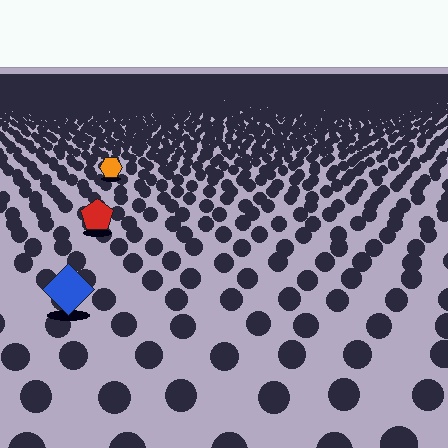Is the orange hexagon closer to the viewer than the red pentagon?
No. The red pentagon is closer — you can tell from the texture gradient: the ground texture is coarser near it.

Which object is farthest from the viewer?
The orange hexagon is farthest from the viewer. It appears smaller and the ground texture around it is denser.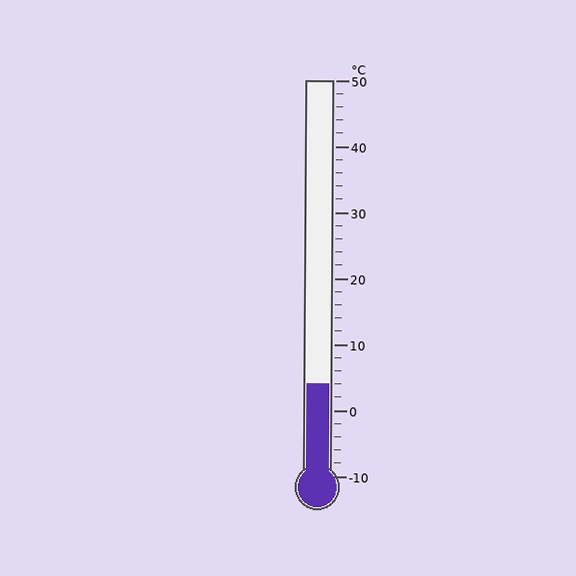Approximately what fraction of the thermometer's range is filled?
The thermometer is filled to approximately 25% of its range.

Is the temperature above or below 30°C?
The temperature is below 30°C.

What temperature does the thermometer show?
The thermometer shows approximately 4°C.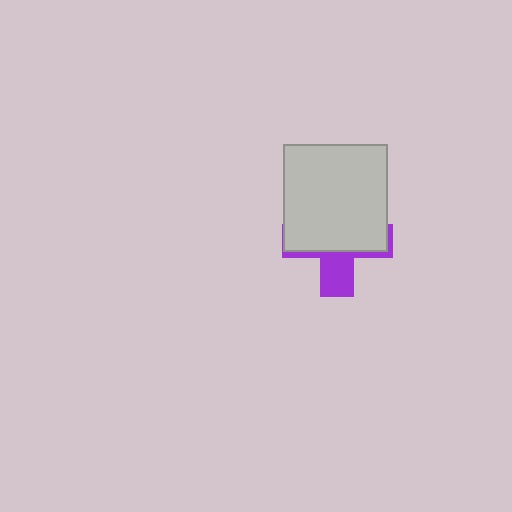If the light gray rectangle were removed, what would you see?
You would see the complete purple cross.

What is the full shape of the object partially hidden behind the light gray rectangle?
The partially hidden object is a purple cross.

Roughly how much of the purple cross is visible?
A small part of it is visible (roughly 35%).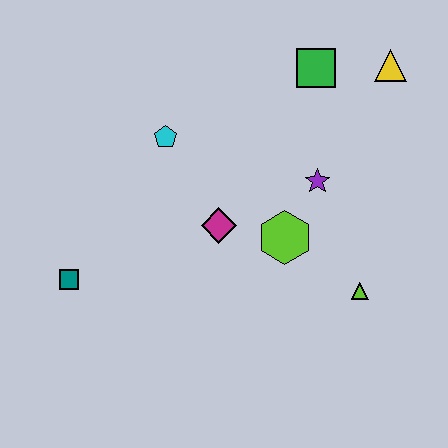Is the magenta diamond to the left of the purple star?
Yes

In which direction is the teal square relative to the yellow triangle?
The teal square is to the left of the yellow triangle.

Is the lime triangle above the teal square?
No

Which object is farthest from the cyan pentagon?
The lime triangle is farthest from the cyan pentagon.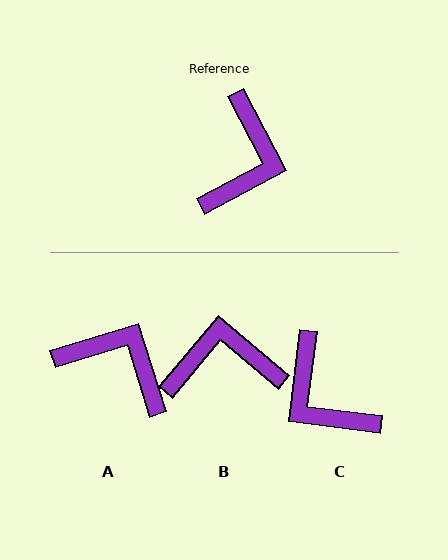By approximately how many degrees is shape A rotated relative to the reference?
Approximately 79 degrees counter-clockwise.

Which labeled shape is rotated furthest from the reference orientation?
C, about 125 degrees away.